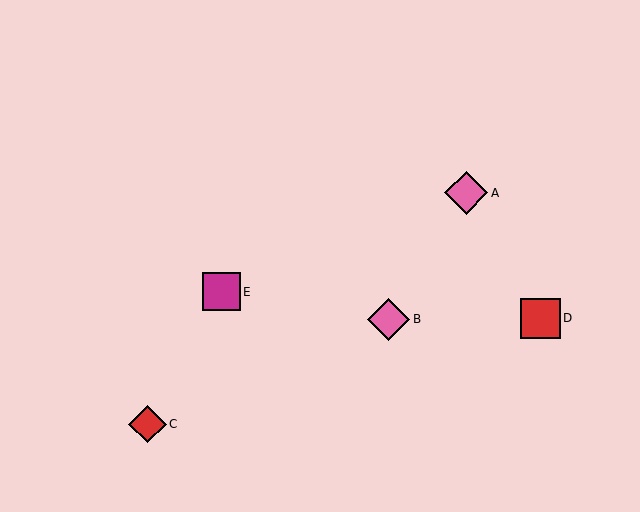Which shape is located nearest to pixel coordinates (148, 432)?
The red diamond (labeled C) at (147, 424) is nearest to that location.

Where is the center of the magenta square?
The center of the magenta square is at (221, 292).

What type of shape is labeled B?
Shape B is a pink diamond.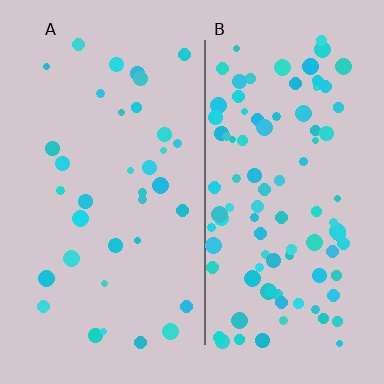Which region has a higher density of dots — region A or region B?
B (the right).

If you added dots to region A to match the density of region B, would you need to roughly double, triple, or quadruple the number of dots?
Approximately triple.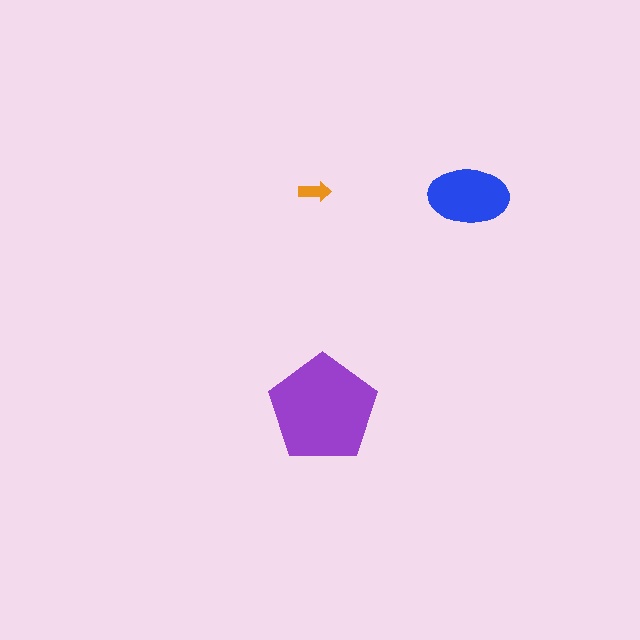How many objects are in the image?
There are 3 objects in the image.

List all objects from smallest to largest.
The orange arrow, the blue ellipse, the purple pentagon.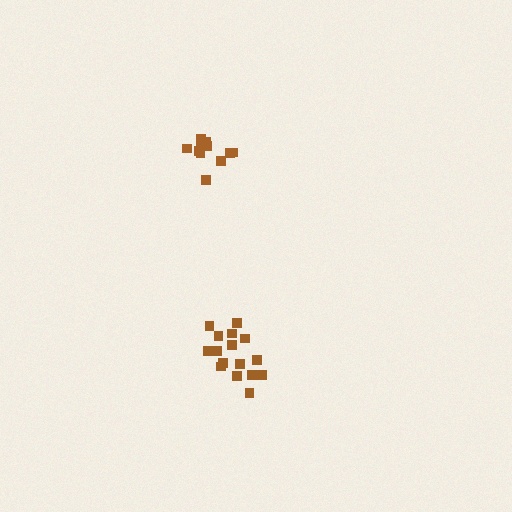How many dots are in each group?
Group 1: 11 dots, Group 2: 16 dots (27 total).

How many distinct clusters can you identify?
There are 2 distinct clusters.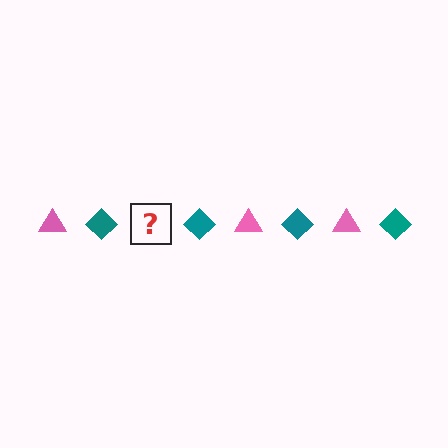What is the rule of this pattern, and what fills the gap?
The rule is that the pattern alternates between pink triangle and teal diamond. The gap should be filled with a pink triangle.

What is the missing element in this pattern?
The missing element is a pink triangle.